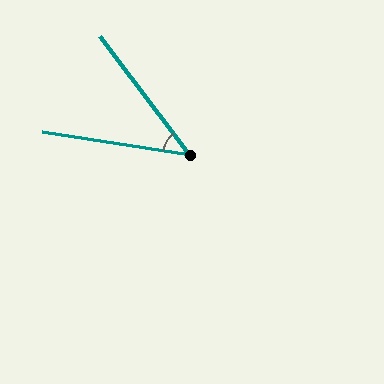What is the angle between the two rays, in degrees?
Approximately 44 degrees.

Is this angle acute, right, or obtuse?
It is acute.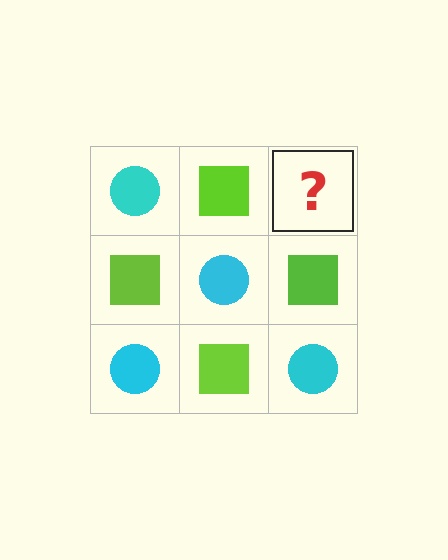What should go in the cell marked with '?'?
The missing cell should contain a cyan circle.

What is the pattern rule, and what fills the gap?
The rule is that it alternates cyan circle and lime square in a checkerboard pattern. The gap should be filled with a cyan circle.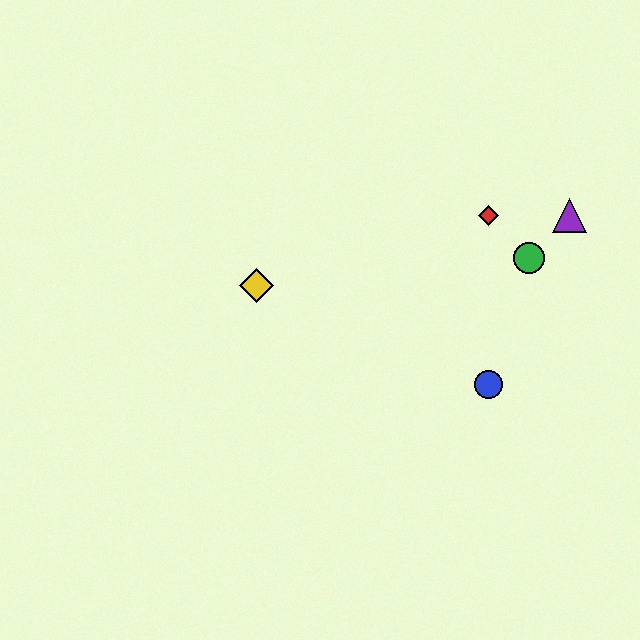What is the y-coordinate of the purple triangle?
The purple triangle is at y≈216.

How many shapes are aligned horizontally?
2 shapes (the red diamond, the purple triangle) are aligned horizontally.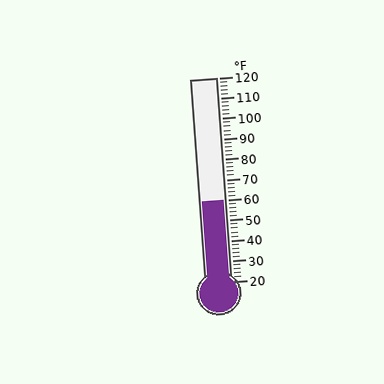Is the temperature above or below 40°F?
The temperature is above 40°F.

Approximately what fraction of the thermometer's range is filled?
The thermometer is filled to approximately 40% of its range.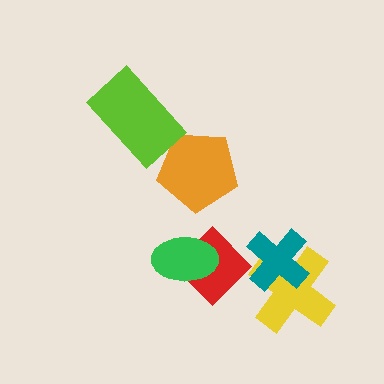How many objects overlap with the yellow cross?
1 object overlaps with the yellow cross.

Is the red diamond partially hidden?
Yes, it is partially covered by another shape.